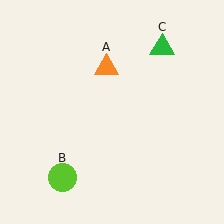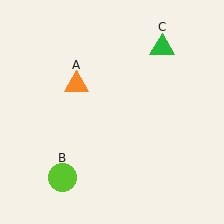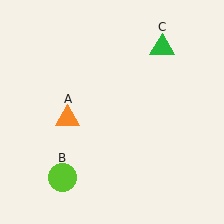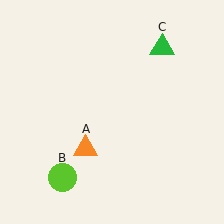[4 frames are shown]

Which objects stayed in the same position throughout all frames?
Lime circle (object B) and green triangle (object C) remained stationary.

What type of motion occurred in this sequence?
The orange triangle (object A) rotated counterclockwise around the center of the scene.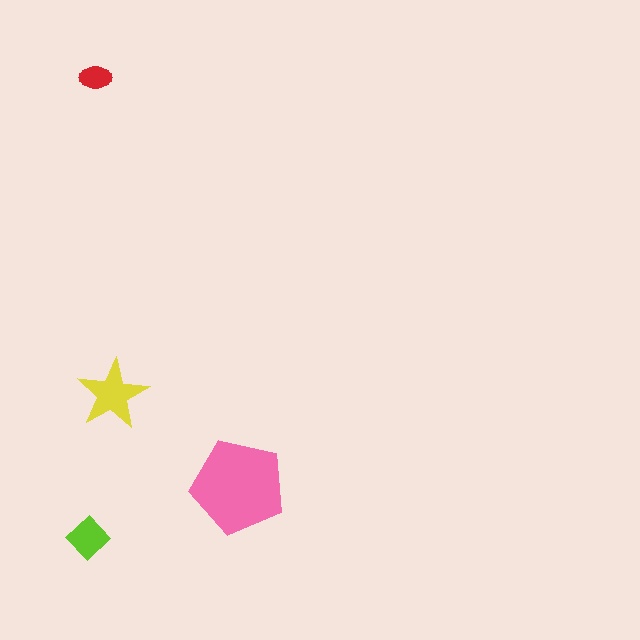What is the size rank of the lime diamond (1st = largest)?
3rd.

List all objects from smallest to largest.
The red ellipse, the lime diamond, the yellow star, the pink pentagon.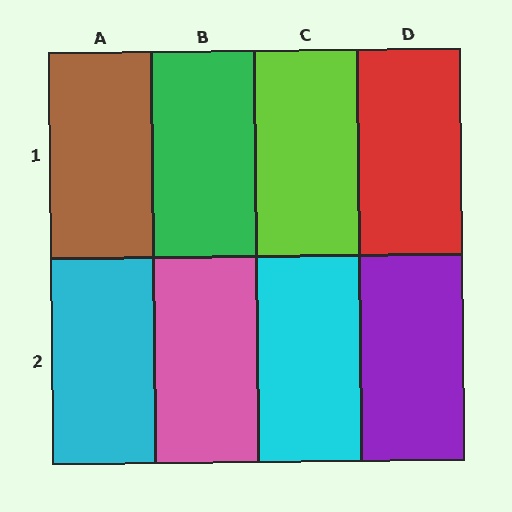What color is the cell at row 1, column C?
Lime.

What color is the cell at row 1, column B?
Green.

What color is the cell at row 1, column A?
Brown.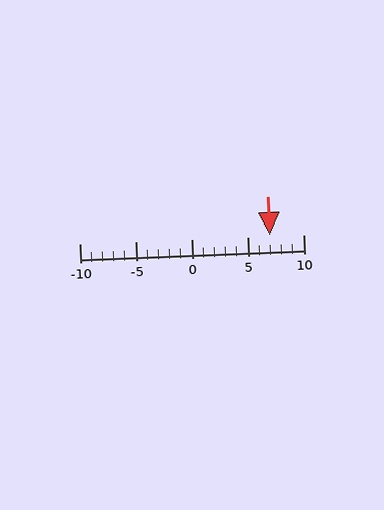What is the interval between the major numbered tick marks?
The major tick marks are spaced 5 units apart.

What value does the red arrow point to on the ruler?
The red arrow points to approximately 7.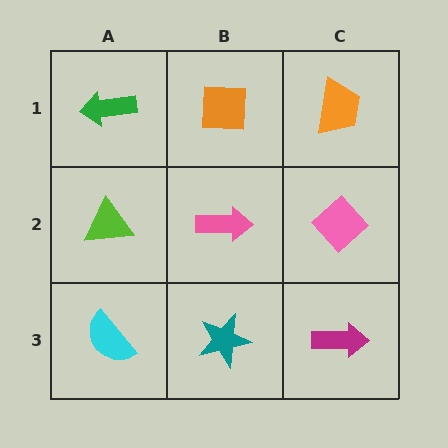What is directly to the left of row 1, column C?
An orange square.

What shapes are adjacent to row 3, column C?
A pink diamond (row 2, column C), a teal star (row 3, column B).